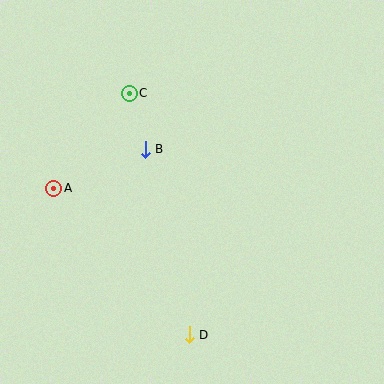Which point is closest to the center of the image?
Point B at (145, 149) is closest to the center.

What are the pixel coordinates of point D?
Point D is at (189, 335).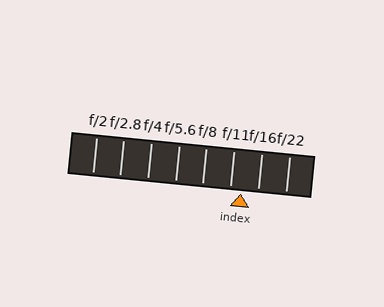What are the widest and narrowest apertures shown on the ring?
The widest aperture shown is f/2 and the narrowest is f/22.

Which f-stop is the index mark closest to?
The index mark is closest to f/11.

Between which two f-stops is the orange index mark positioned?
The index mark is between f/11 and f/16.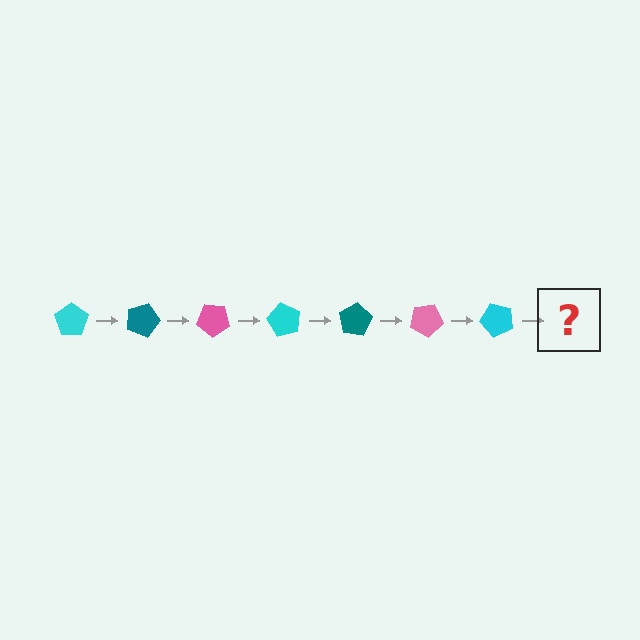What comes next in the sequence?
The next element should be a teal pentagon, rotated 140 degrees from the start.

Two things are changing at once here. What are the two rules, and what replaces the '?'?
The two rules are that it rotates 20 degrees each step and the color cycles through cyan, teal, and pink. The '?' should be a teal pentagon, rotated 140 degrees from the start.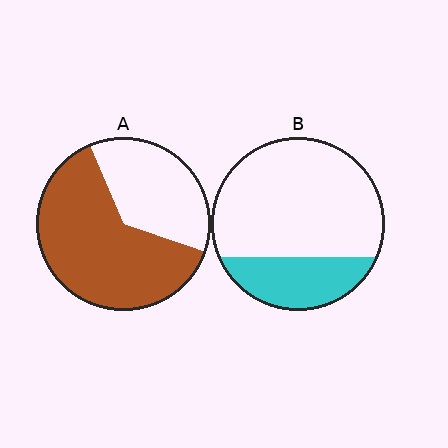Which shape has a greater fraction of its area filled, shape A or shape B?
Shape A.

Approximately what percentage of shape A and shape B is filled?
A is approximately 65% and B is approximately 25%.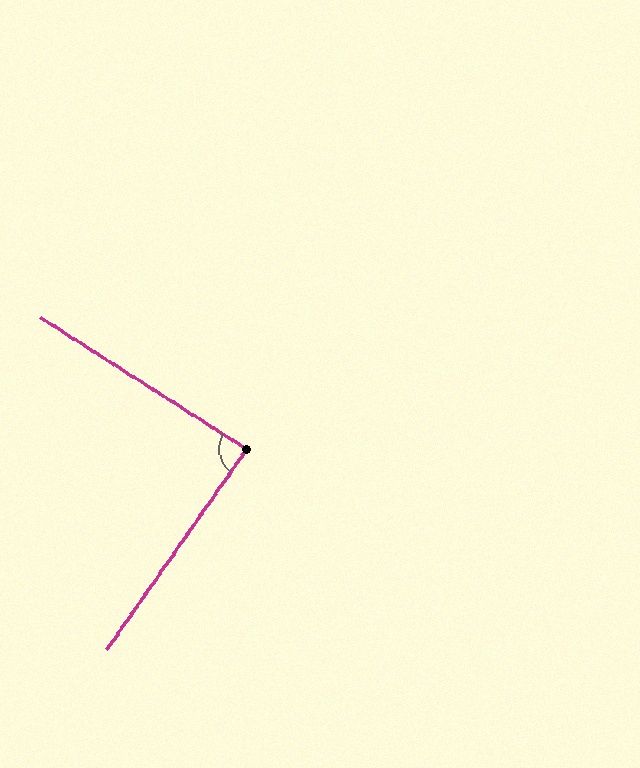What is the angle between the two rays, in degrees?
Approximately 88 degrees.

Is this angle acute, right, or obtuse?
It is approximately a right angle.